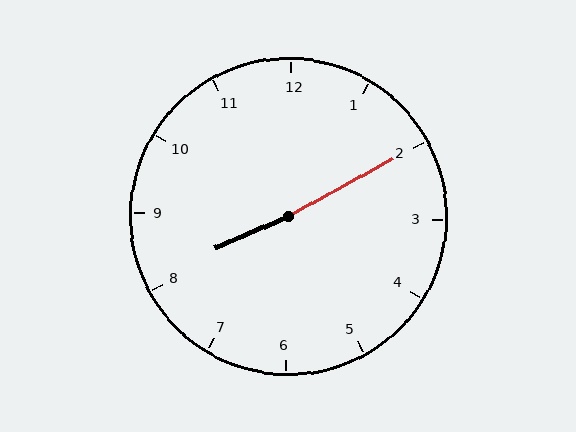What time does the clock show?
8:10.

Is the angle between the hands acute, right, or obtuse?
It is obtuse.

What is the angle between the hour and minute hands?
Approximately 175 degrees.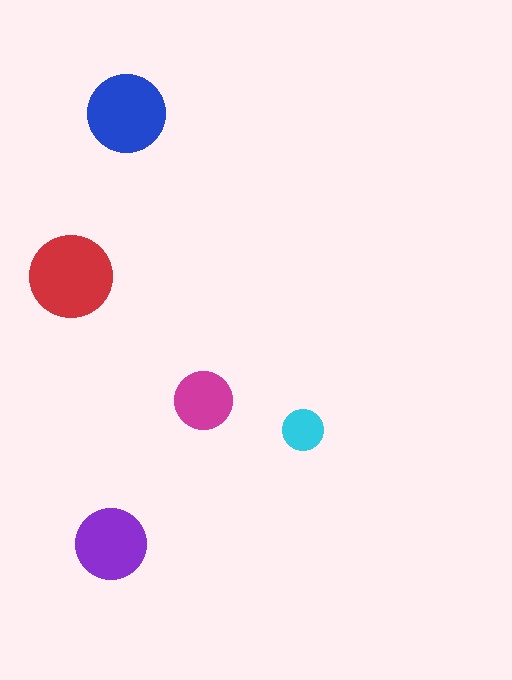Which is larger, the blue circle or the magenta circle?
The blue one.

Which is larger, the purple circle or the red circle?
The red one.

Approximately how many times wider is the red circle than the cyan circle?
About 2 times wider.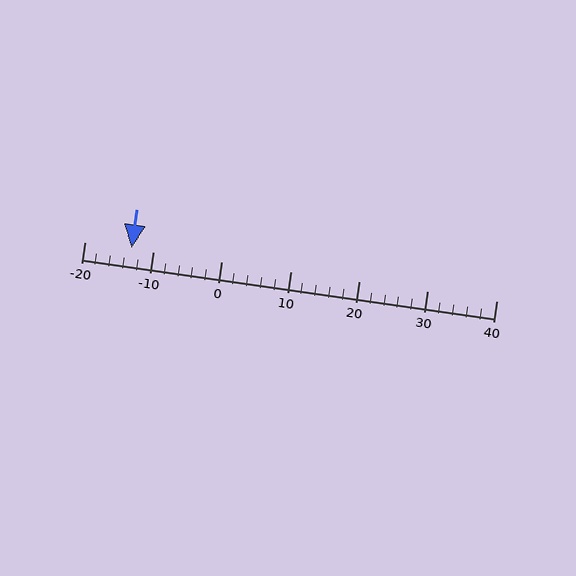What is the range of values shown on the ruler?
The ruler shows values from -20 to 40.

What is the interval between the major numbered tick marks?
The major tick marks are spaced 10 units apart.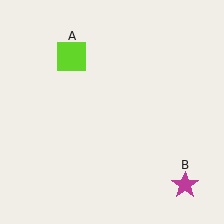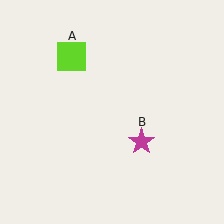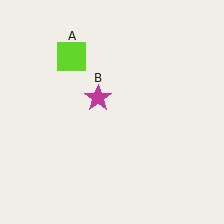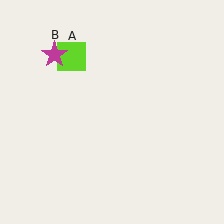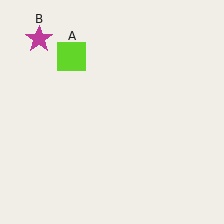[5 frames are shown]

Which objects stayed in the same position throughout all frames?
Lime square (object A) remained stationary.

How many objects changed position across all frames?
1 object changed position: magenta star (object B).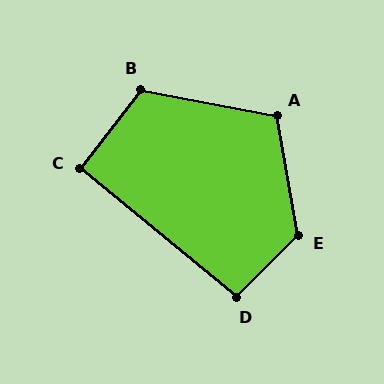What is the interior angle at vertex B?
Approximately 117 degrees (obtuse).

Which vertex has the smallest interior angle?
C, at approximately 92 degrees.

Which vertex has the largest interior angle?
E, at approximately 126 degrees.